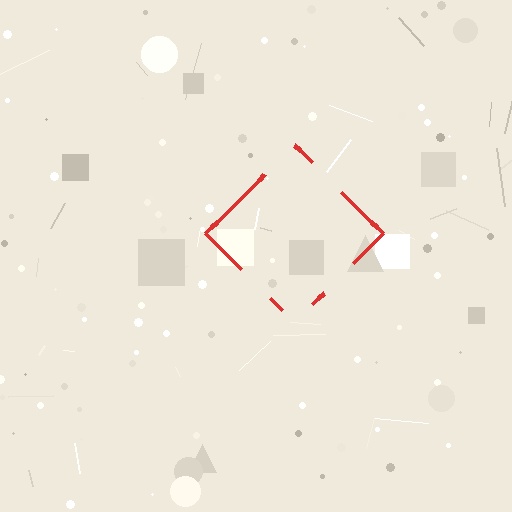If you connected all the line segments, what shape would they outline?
They would outline a diamond.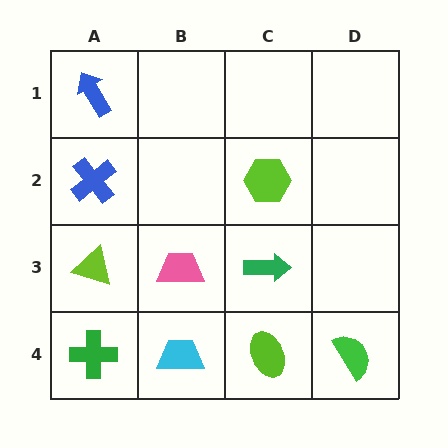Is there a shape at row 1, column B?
No, that cell is empty.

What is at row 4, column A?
A green cross.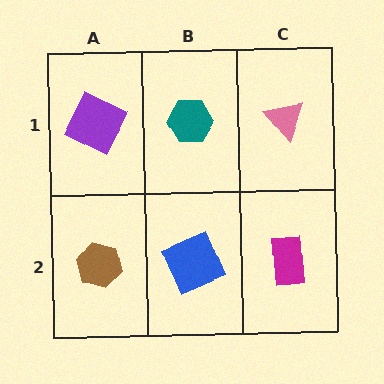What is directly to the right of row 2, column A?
A blue square.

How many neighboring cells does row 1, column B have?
3.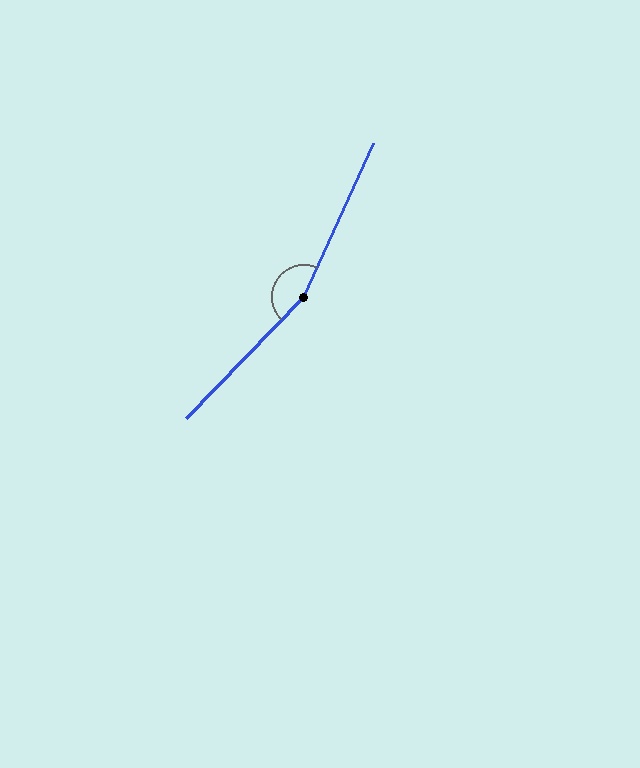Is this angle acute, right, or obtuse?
It is obtuse.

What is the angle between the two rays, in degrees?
Approximately 160 degrees.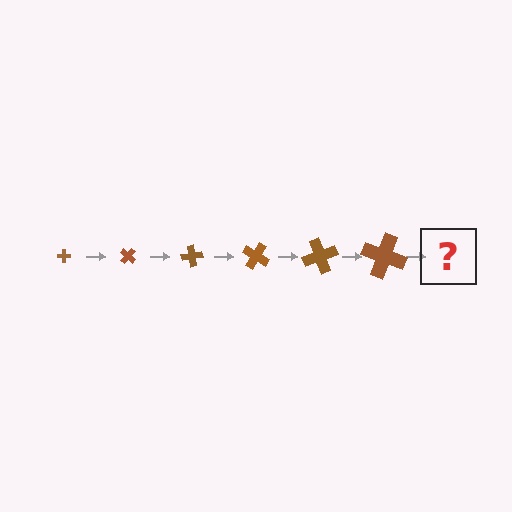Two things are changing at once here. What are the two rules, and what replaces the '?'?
The two rules are that the cross grows larger each step and it rotates 40 degrees each step. The '?' should be a cross, larger than the previous one and rotated 240 degrees from the start.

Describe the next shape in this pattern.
It should be a cross, larger than the previous one and rotated 240 degrees from the start.